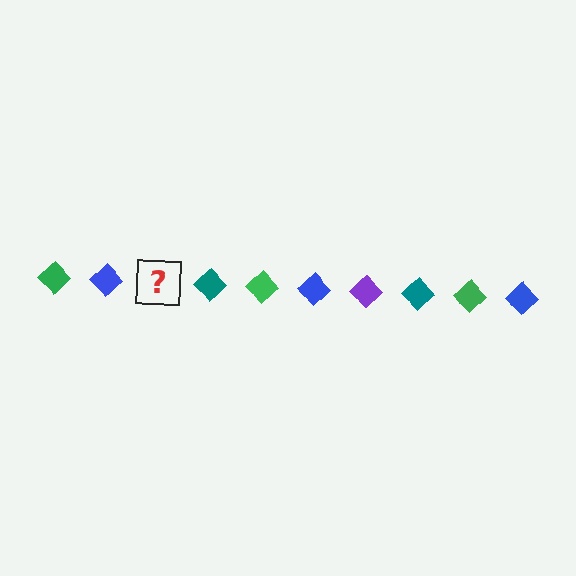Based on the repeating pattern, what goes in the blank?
The blank should be a purple diamond.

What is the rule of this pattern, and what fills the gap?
The rule is that the pattern cycles through green, blue, purple, teal diamonds. The gap should be filled with a purple diamond.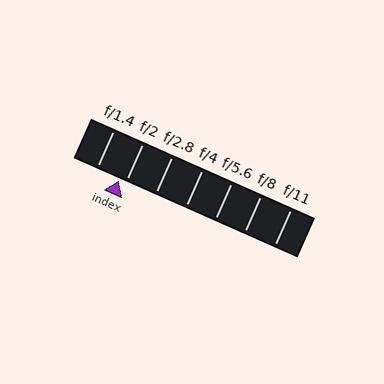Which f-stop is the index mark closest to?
The index mark is closest to f/2.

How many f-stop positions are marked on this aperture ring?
There are 7 f-stop positions marked.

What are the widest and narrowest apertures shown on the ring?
The widest aperture shown is f/1.4 and the narrowest is f/11.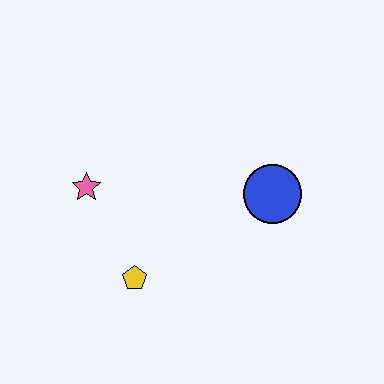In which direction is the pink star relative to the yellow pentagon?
The pink star is above the yellow pentagon.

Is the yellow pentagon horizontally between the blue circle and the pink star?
Yes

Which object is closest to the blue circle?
The yellow pentagon is closest to the blue circle.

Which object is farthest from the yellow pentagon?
The blue circle is farthest from the yellow pentagon.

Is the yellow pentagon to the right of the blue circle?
No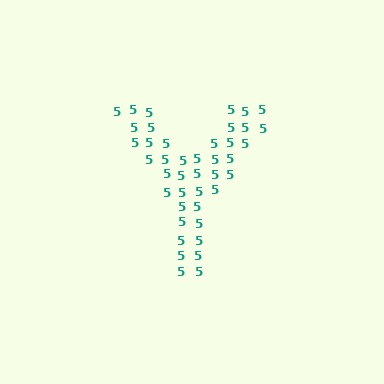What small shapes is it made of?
It is made of small digit 5's.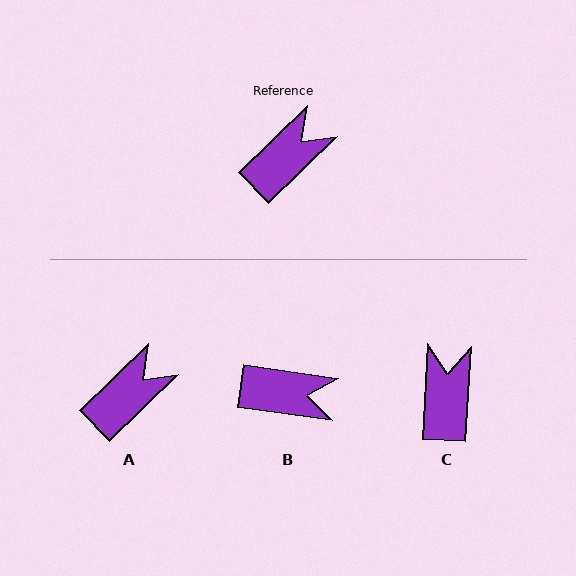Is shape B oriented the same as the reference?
No, it is off by about 52 degrees.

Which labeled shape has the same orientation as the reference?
A.